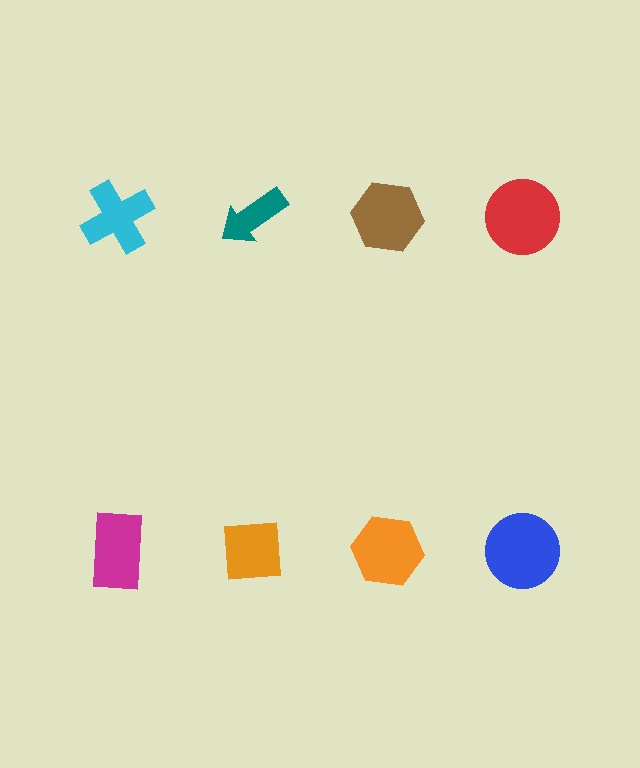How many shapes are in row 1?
4 shapes.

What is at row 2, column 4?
A blue circle.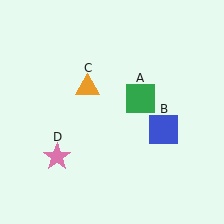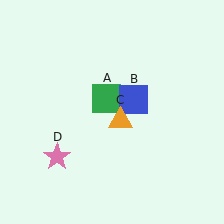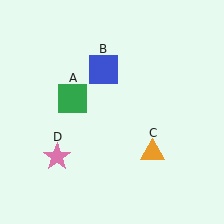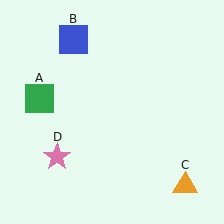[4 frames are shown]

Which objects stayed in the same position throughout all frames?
Pink star (object D) remained stationary.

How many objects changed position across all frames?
3 objects changed position: green square (object A), blue square (object B), orange triangle (object C).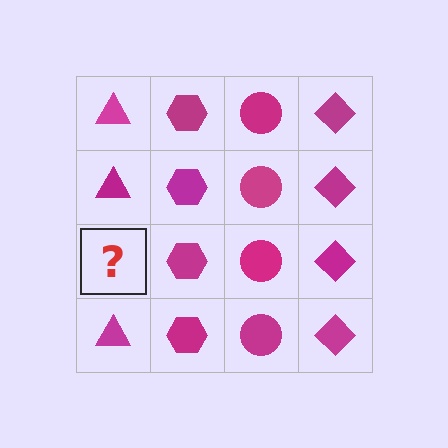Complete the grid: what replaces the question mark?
The question mark should be replaced with a magenta triangle.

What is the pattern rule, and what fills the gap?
The rule is that each column has a consistent shape. The gap should be filled with a magenta triangle.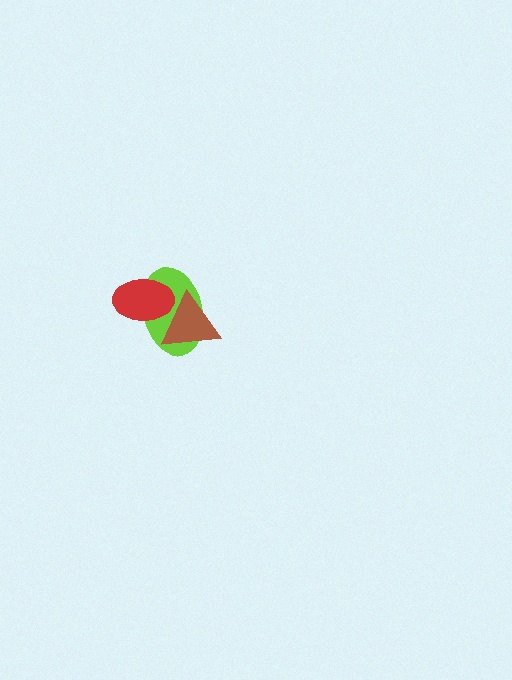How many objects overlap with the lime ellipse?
2 objects overlap with the lime ellipse.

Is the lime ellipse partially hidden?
Yes, it is partially covered by another shape.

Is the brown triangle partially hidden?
No, no other shape covers it.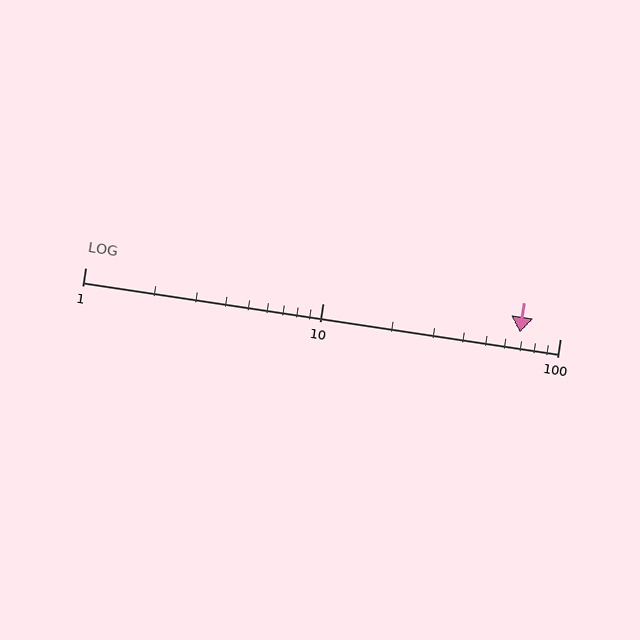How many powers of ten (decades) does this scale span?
The scale spans 2 decades, from 1 to 100.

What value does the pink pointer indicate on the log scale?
The pointer indicates approximately 68.